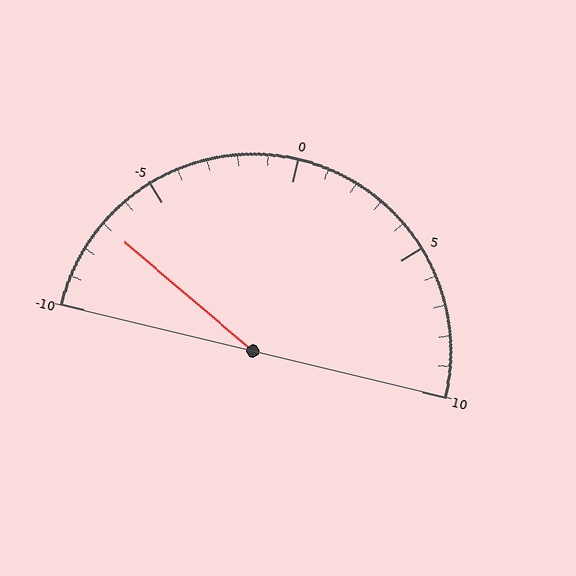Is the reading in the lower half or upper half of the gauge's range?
The reading is in the lower half of the range (-10 to 10).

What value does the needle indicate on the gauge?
The needle indicates approximately -7.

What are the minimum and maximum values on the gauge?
The gauge ranges from -10 to 10.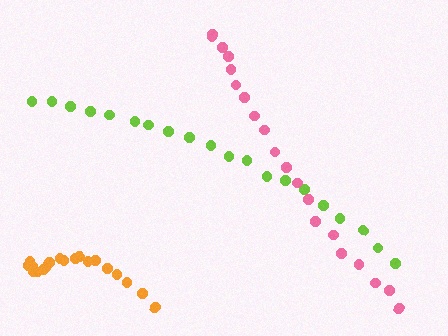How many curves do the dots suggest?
There are 3 distinct paths.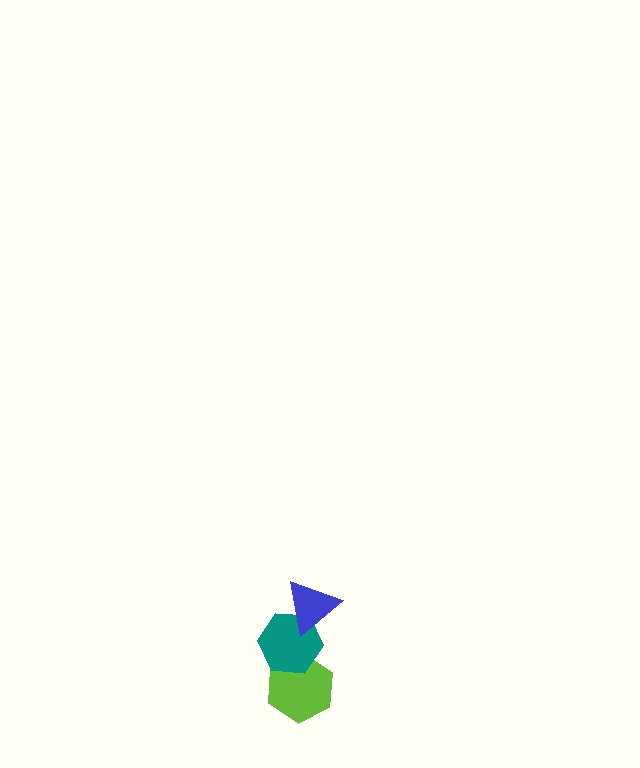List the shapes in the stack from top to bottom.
From top to bottom: the blue triangle, the teal hexagon, the lime hexagon.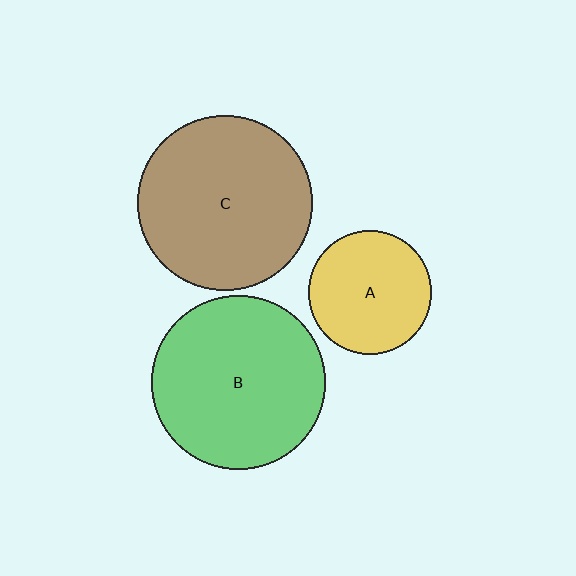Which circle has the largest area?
Circle C (brown).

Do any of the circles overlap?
No, none of the circles overlap.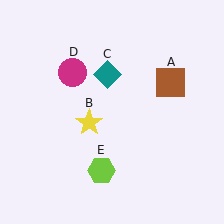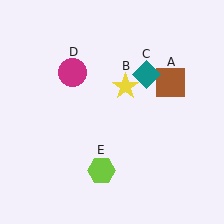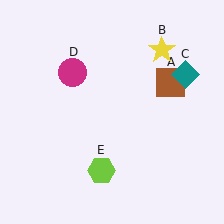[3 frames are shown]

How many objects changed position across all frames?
2 objects changed position: yellow star (object B), teal diamond (object C).